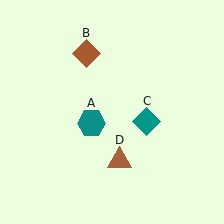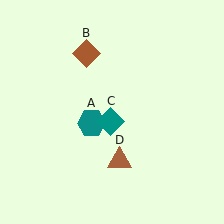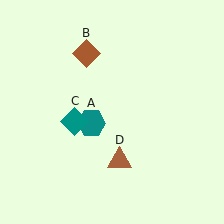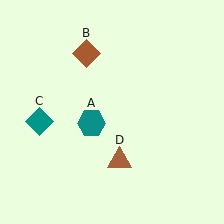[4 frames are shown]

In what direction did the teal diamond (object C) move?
The teal diamond (object C) moved left.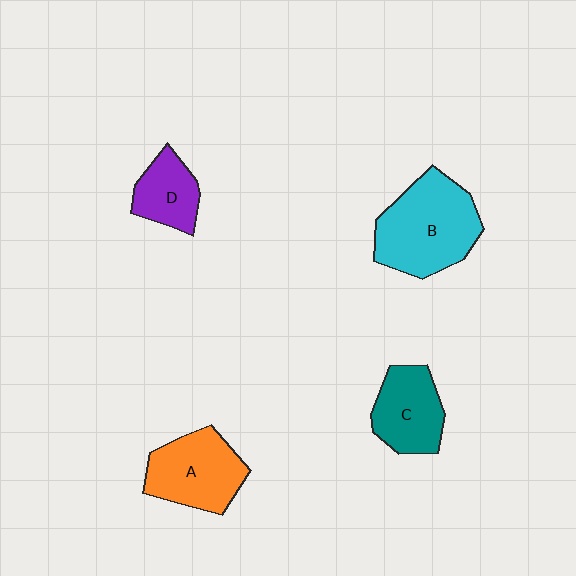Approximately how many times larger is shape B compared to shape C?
Approximately 1.6 times.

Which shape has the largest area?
Shape B (cyan).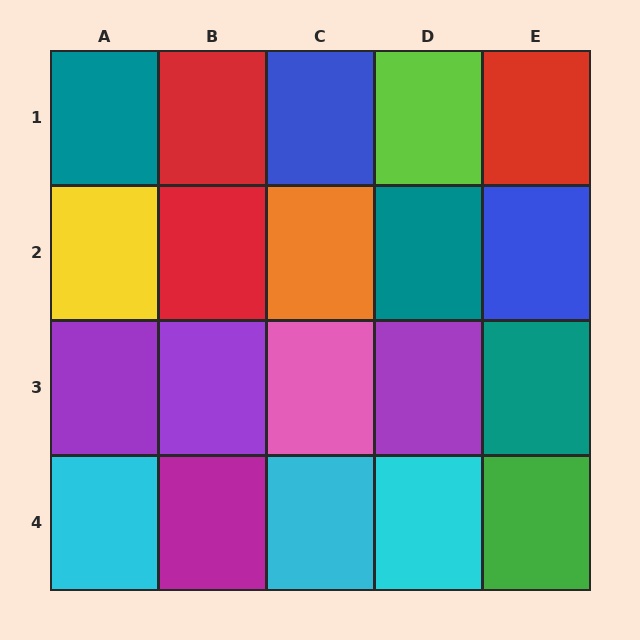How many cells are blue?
2 cells are blue.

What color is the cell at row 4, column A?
Cyan.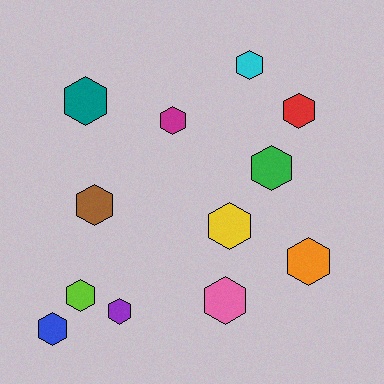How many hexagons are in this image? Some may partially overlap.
There are 12 hexagons.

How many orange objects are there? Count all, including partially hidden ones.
There is 1 orange object.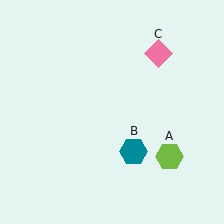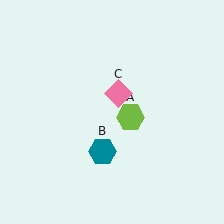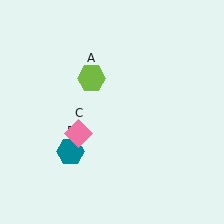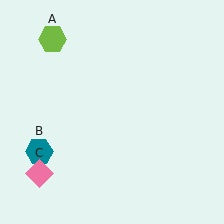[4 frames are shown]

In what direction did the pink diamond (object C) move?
The pink diamond (object C) moved down and to the left.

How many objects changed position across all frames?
3 objects changed position: lime hexagon (object A), teal hexagon (object B), pink diamond (object C).